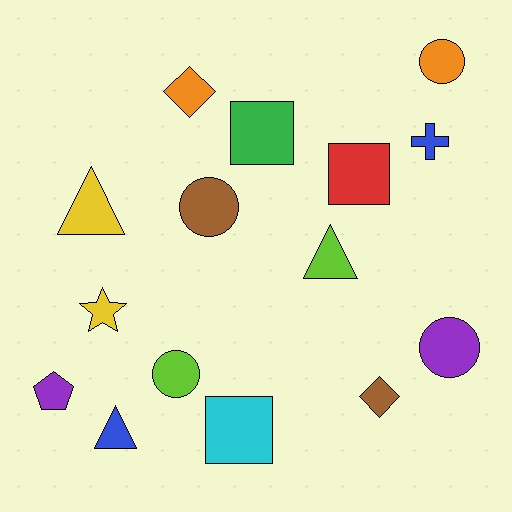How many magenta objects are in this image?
There are no magenta objects.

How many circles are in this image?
There are 4 circles.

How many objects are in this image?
There are 15 objects.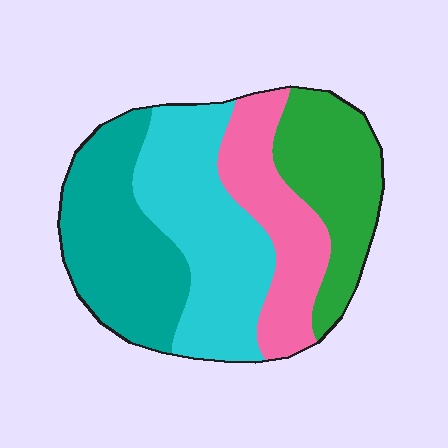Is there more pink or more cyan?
Cyan.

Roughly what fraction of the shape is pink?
Pink covers 20% of the shape.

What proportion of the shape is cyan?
Cyan covers roughly 30% of the shape.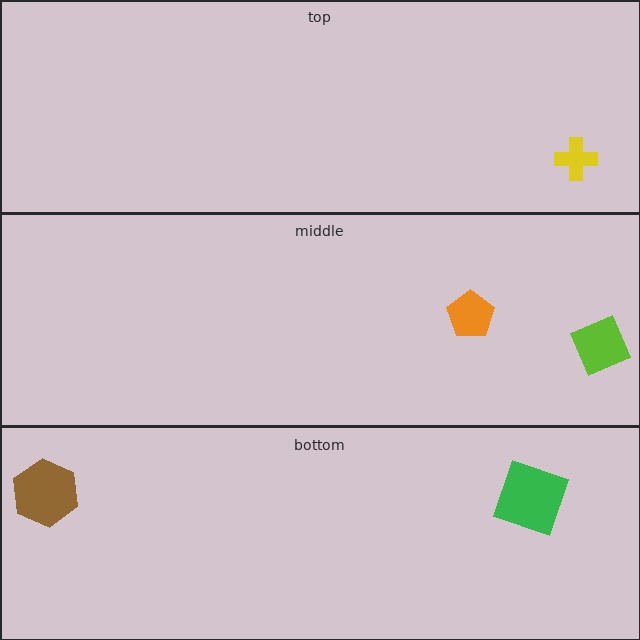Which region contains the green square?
The bottom region.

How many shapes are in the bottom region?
2.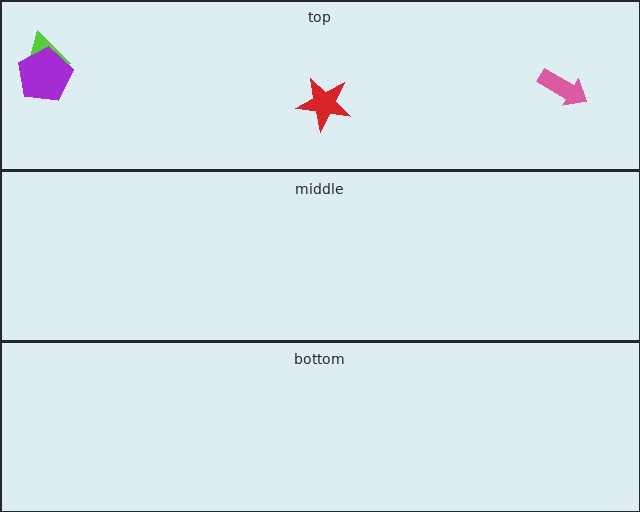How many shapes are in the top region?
4.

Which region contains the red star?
The top region.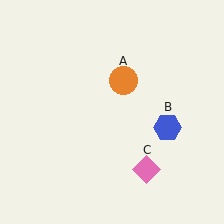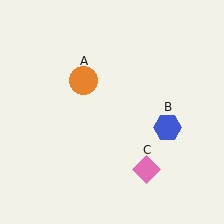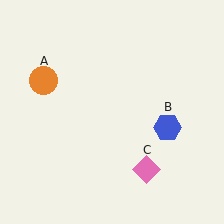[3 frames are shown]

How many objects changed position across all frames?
1 object changed position: orange circle (object A).